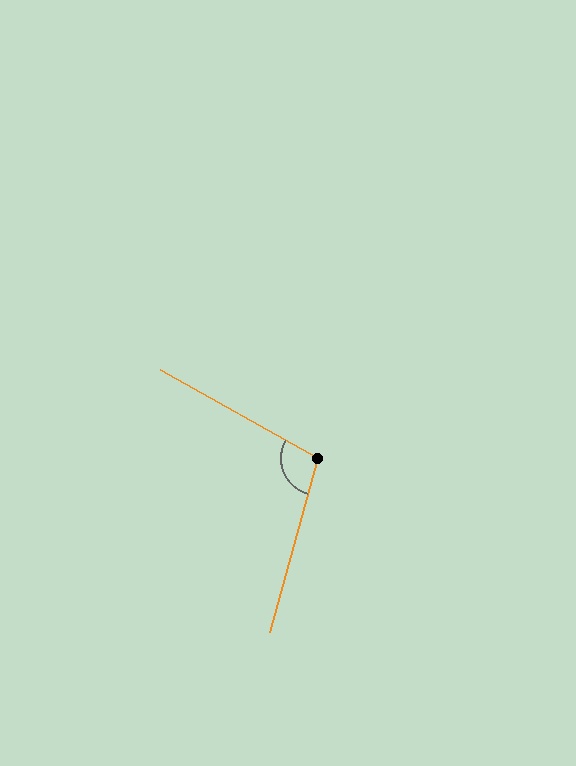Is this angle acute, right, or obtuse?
It is obtuse.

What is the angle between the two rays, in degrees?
Approximately 104 degrees.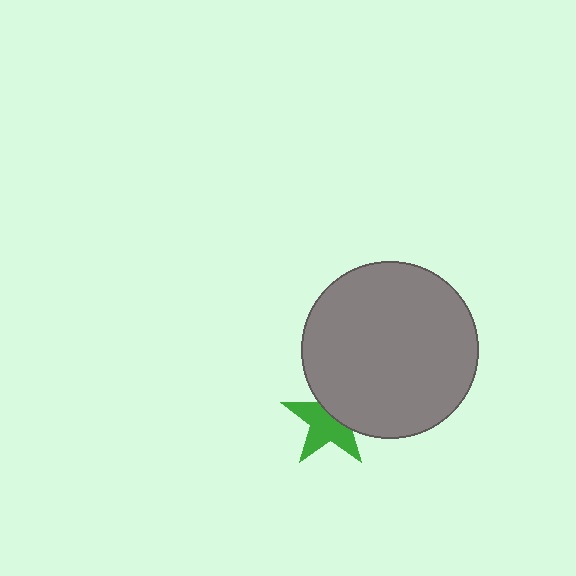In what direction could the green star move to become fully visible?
The green star could move toward the lower-left. That would shift it out from behind the gray circle entirely.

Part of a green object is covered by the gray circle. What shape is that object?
It is a star.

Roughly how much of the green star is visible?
About half of it is visible (roughly 60%).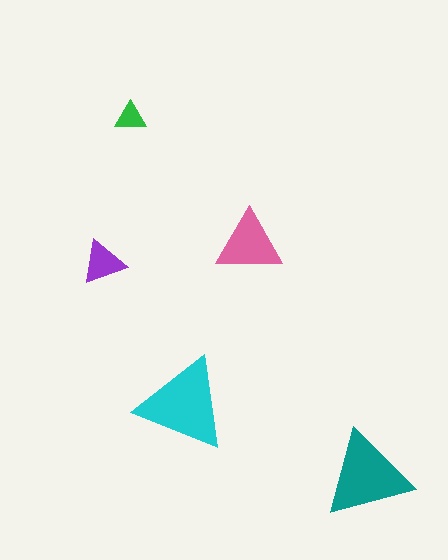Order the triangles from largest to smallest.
the cyan one, the teal one, the pink one, the purple one, the green one.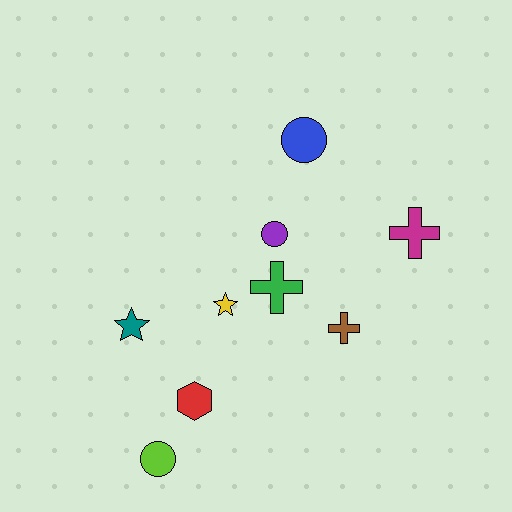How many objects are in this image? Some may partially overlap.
There are 9 objects.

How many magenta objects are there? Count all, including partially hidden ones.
There is 1 magenta object.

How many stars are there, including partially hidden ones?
There are 2 stars.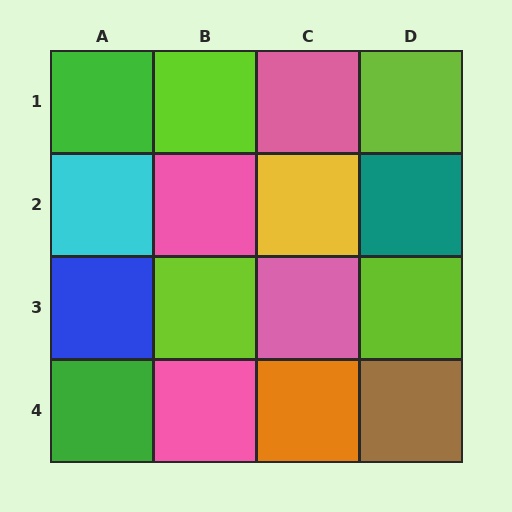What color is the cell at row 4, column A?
Green.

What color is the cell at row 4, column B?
Pink.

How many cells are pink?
4 cells are pink.